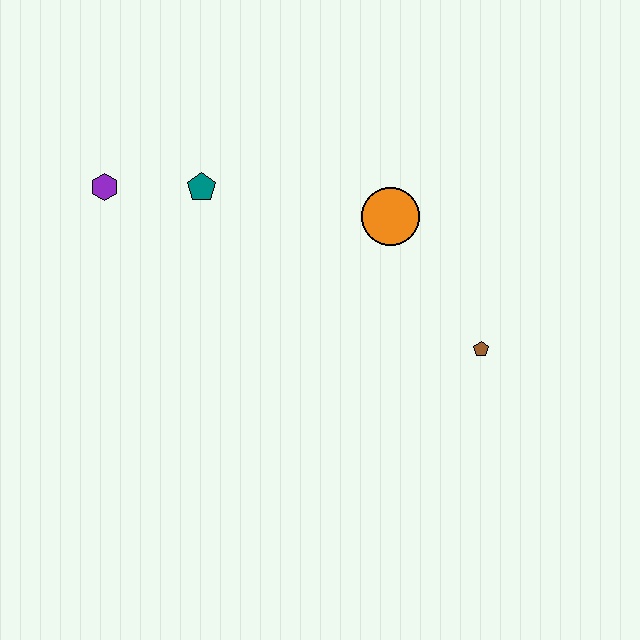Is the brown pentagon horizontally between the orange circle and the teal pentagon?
No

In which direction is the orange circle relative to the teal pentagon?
The orange circle is to the right of the teal pentagon.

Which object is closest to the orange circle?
The brown pentagon is closest to the orange circle.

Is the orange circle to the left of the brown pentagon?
Yes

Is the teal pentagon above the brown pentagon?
Yes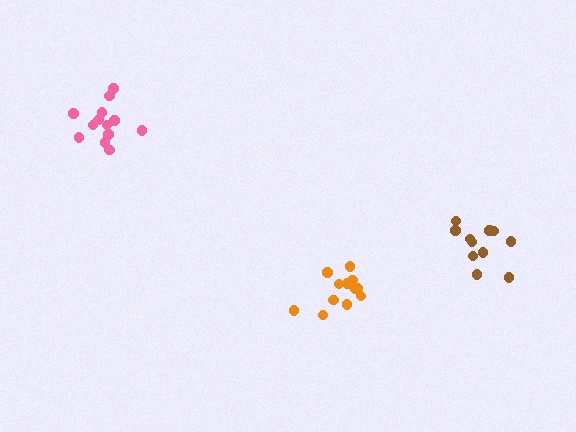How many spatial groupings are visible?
There are 3 spatial groupings.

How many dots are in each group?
Group 1: 13 dots, Group 2: 12 dots, Group 3: 11 dots (36 total).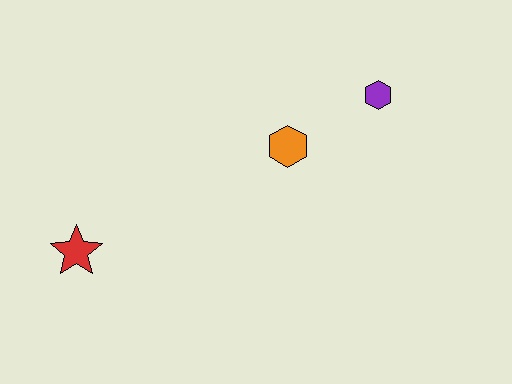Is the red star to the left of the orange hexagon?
Yes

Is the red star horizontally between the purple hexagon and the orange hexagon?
No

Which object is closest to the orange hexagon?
The purple hexagon is closest to the orange hexagon.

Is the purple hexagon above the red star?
Yes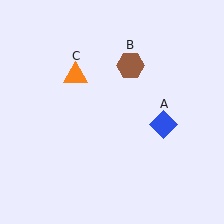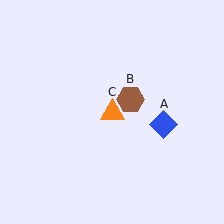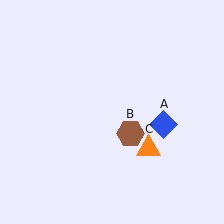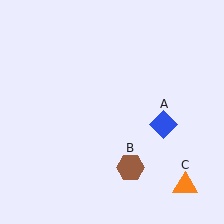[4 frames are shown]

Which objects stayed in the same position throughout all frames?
Blue diamond (object A) remained stationary.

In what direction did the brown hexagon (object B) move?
The brown hexagon (object B) moved down.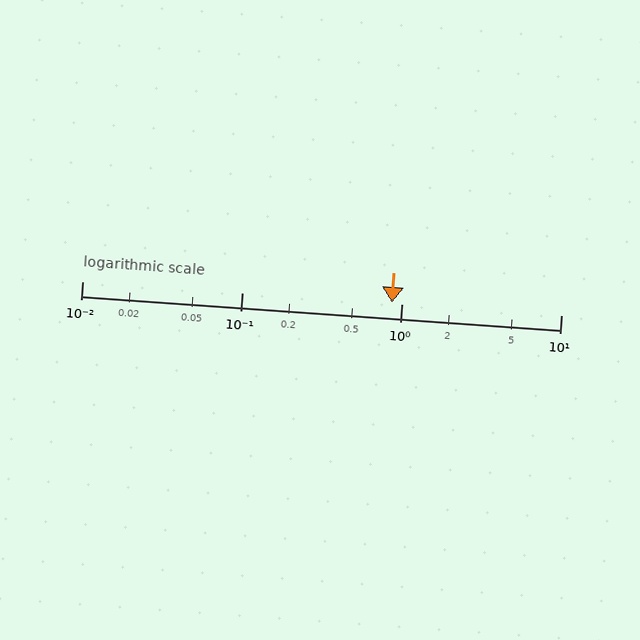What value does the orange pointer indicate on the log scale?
The pointer indicates approximately 0.87.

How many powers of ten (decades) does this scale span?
The scale spans 3 decades, from 0.01 to 10.